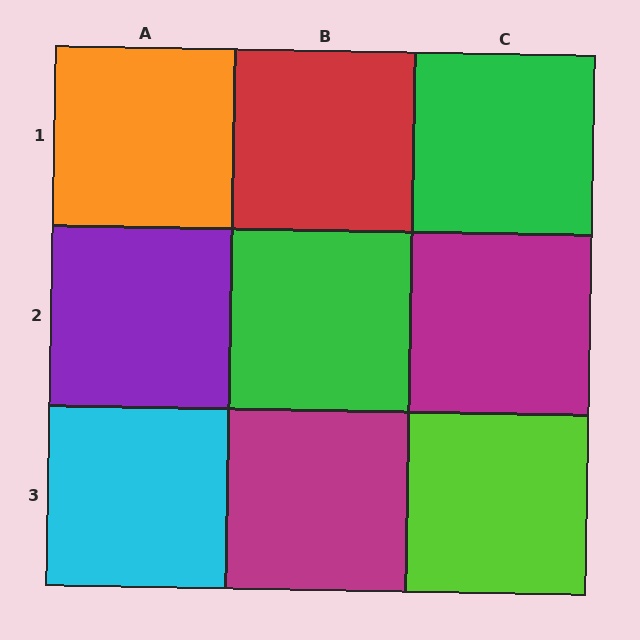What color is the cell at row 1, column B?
Red.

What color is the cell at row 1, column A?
Orange.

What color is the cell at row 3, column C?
Lime.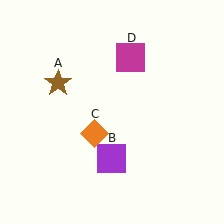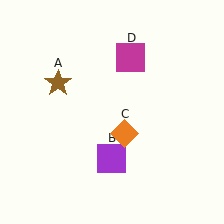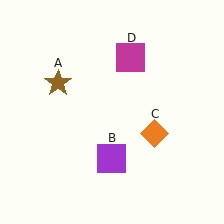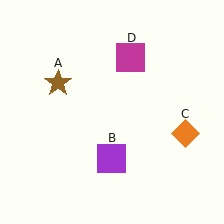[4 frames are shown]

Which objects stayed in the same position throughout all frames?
Brown star (object A) and purple square (object B) and magenta square (object D) remained stationary.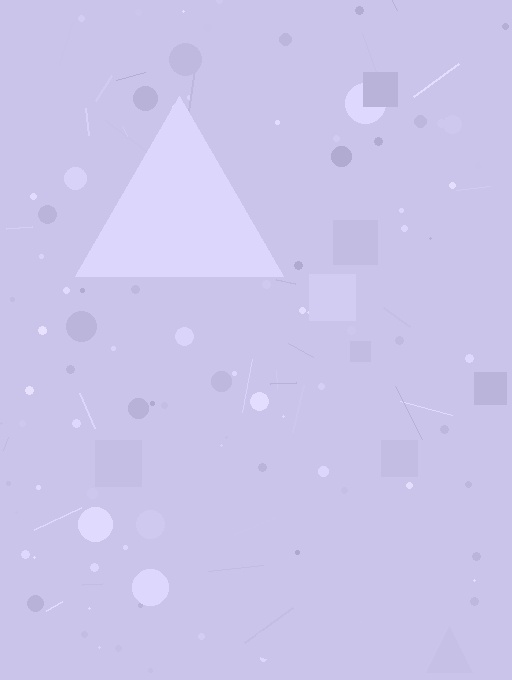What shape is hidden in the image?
A triangle is hidden in the image.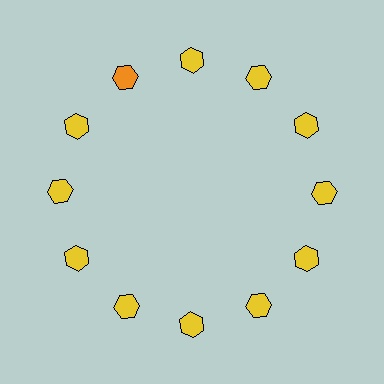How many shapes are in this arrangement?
There are 12 shapes arranged in a ring pattern.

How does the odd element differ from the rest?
It has a different color: orange instead of yellow.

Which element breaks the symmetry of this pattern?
The orange hexagon at roughly the 11 o'clock position breaks the symmetry. All other shapes are yellow hexagons.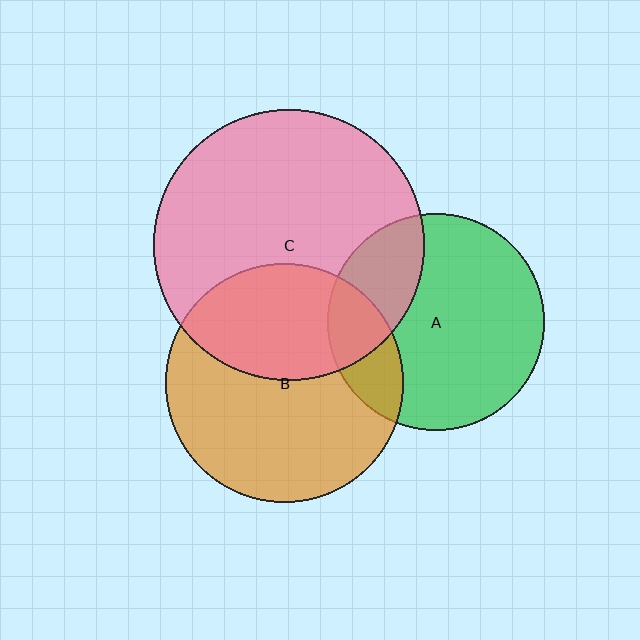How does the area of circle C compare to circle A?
Approximately 1.6 times.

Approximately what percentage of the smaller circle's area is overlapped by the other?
Approximately 40%.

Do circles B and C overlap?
Yes.